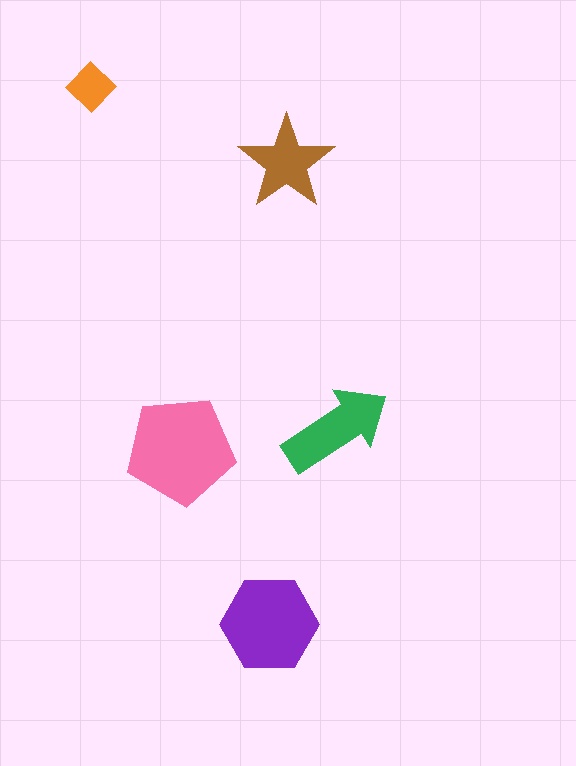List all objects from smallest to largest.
The orange diamond, the brown star, the green arrow, the purple hexagon, the pink pentagon.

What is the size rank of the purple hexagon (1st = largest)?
2nd.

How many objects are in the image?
There are 5 objects in the image.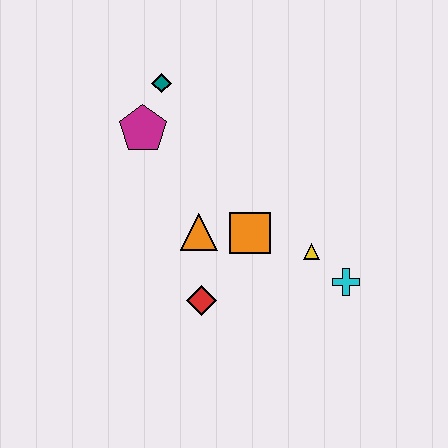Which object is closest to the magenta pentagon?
The teal diamond is closest to the magenta pentagon.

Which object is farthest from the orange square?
The teal diamond is farthest from the orange square.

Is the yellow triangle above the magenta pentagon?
No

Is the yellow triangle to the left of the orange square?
No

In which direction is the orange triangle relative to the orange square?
The orange triangle is to the left of the orange square.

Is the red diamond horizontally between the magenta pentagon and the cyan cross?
Yes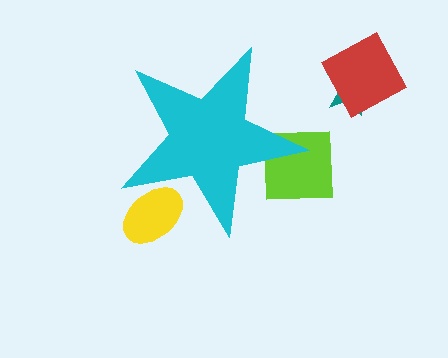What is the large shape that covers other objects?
A cyan star.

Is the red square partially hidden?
No, the red square is fully visible.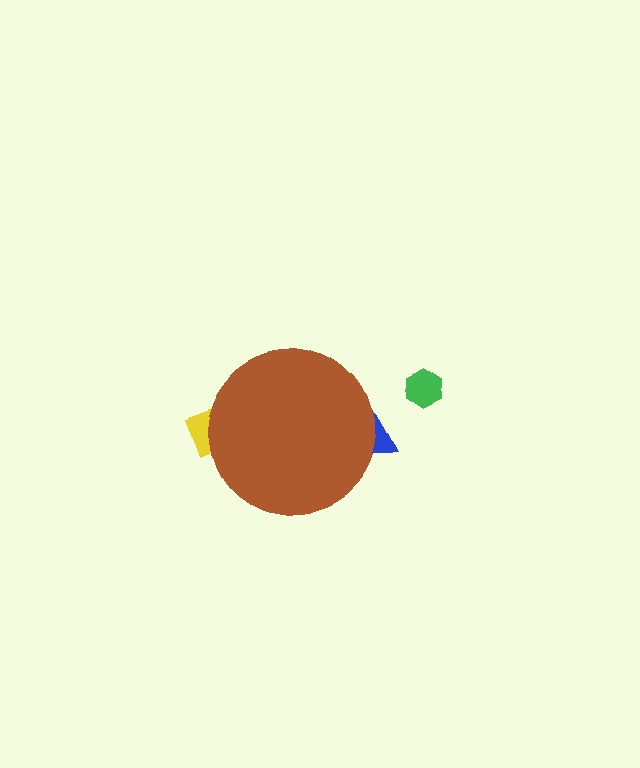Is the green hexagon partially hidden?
No, the green hexagon is fully visible.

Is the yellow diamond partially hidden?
Yes, the yellow diamond is partially hidden behind the brown circle.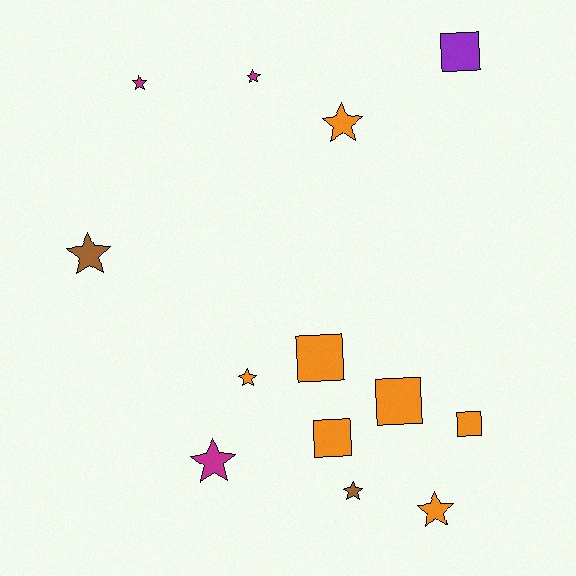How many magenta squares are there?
There are no magenta squares.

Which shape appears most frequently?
Star, with 8 objects.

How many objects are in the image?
There are 13 objects.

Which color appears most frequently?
Orange, with 7 objects.